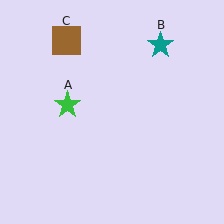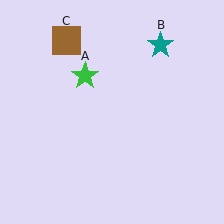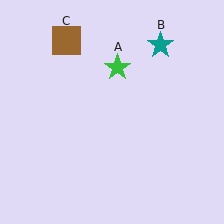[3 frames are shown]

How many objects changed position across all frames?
1 object changed position: green star (object A).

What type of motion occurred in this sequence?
The green star (object A) rotated clockwise around the center of the scene.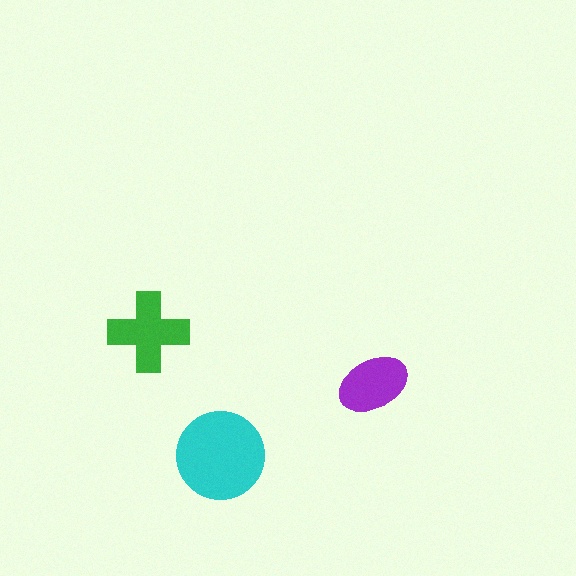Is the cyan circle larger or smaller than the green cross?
Larger.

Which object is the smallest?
The purple ellipse.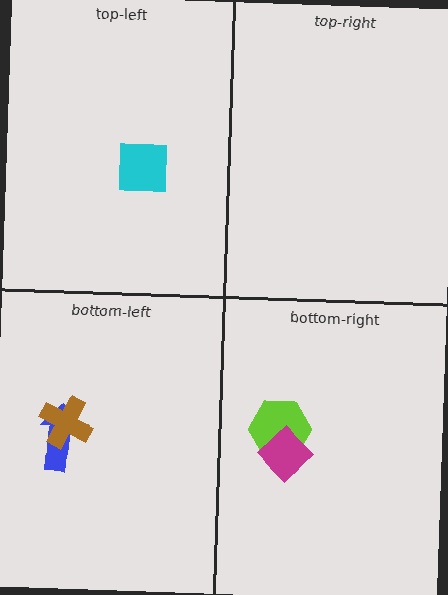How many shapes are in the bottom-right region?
2.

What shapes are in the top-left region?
The cyan square.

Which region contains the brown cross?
The bottom-left region.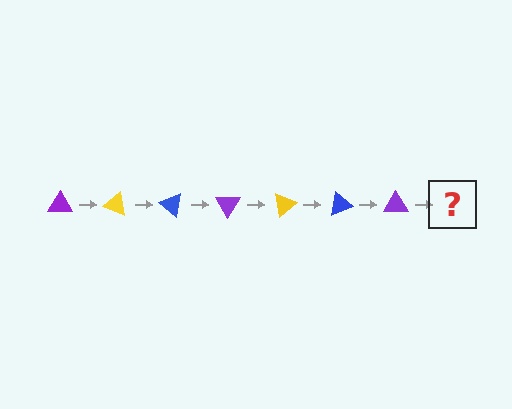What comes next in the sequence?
The next element should be a yellow triangle, rotated 140 degrees from the start.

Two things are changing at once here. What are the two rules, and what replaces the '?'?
The two rules are that it rotates 20 degrees each step and the color cycles through purple, yellow, and blue. The '?' should be a yellow triangle, rotated 140 degrees from the start.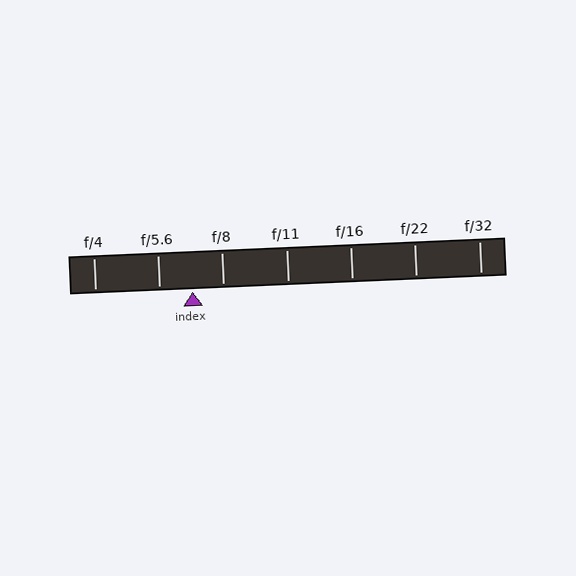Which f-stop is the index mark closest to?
The index mark is closest to f/8.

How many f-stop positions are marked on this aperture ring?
There are 7 f-stop positions marked.